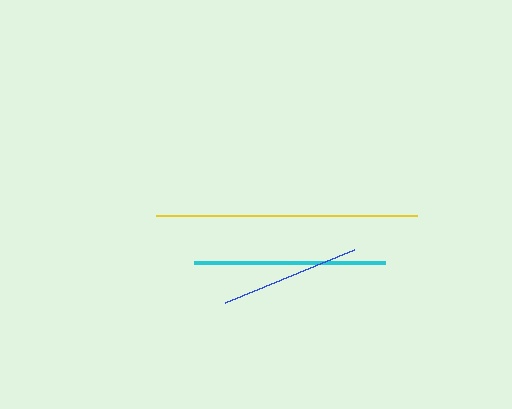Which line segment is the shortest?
The blue line is the shortest at approximately 140 pixels.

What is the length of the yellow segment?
The yellow segment is approximately 262 pixels long.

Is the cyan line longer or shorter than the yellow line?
The yellow line is longer than the cyan line.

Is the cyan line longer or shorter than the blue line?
The cyan line is longer than the blue line.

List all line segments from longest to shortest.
From longest to shortest: yellow, cyan, blue.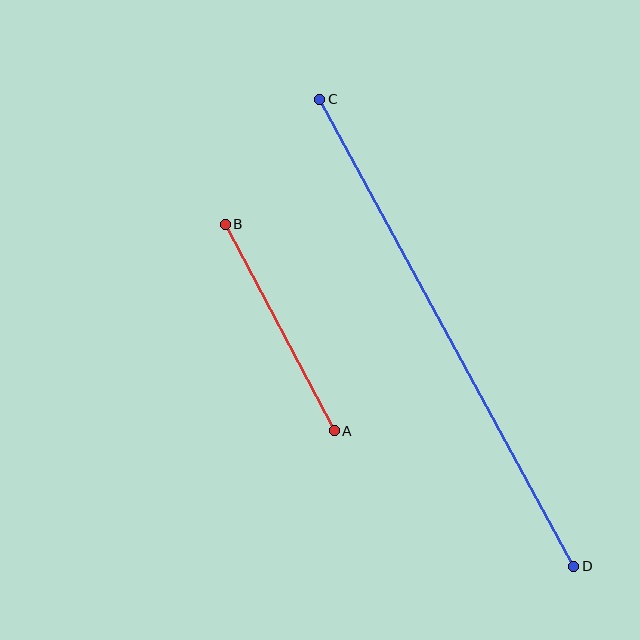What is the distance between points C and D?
The distance is approximately 532 pixels.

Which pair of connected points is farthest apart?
Points C and D are farthest apart.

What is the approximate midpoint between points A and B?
The midpoint is at approximately (280, 327) pixels.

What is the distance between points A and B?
The distance is approximately 234 pixels.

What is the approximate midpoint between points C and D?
The midpoint is at approximately (447, 333) pixels.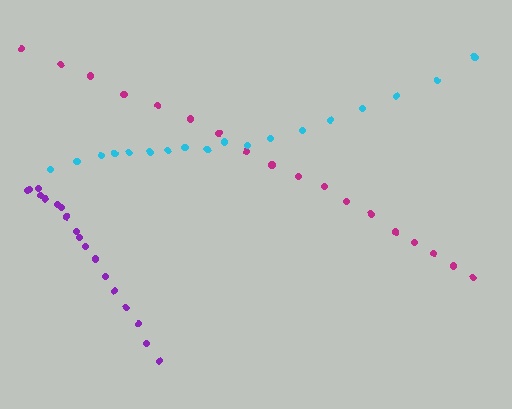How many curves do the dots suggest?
There are 3 distinct paths.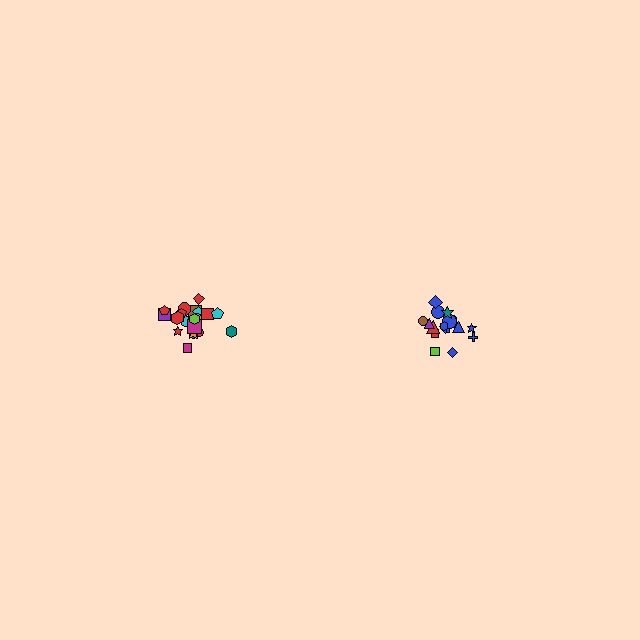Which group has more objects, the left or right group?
The left group.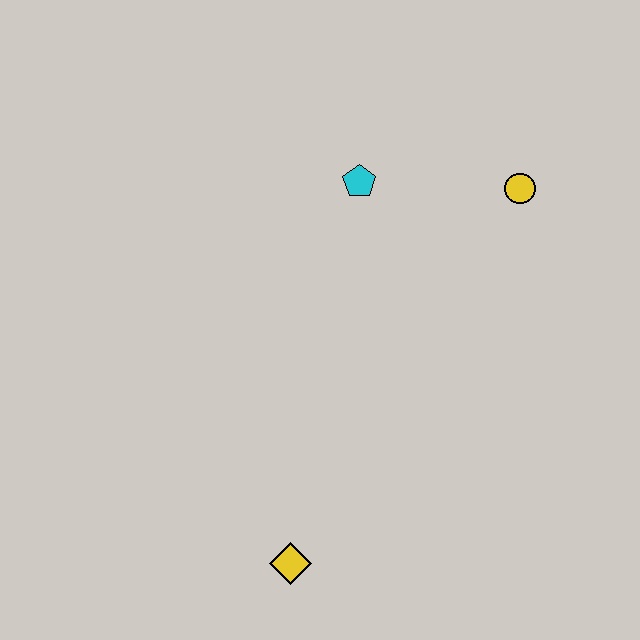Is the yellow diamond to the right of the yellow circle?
No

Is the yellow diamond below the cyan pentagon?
Yes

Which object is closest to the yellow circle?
The cyan pentagon is closest to the yellow circle.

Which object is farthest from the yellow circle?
The yellow diamond is farthest from the yellow circle.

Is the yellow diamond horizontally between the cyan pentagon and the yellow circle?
No